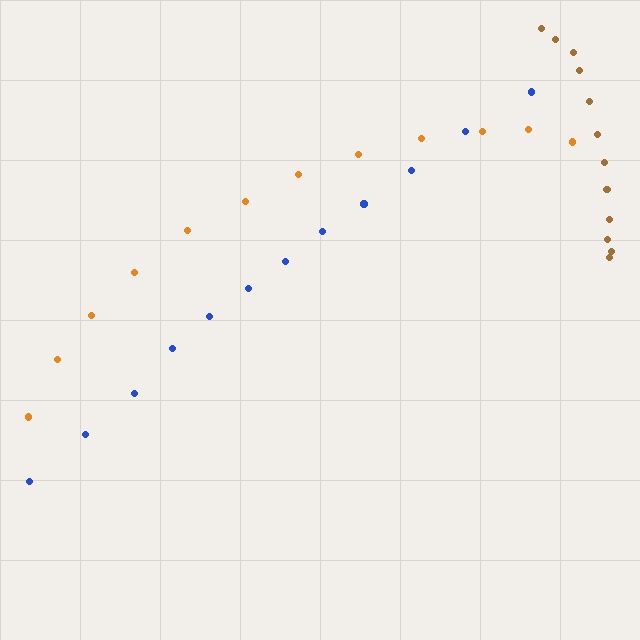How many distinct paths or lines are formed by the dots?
There are 3 distinct paths.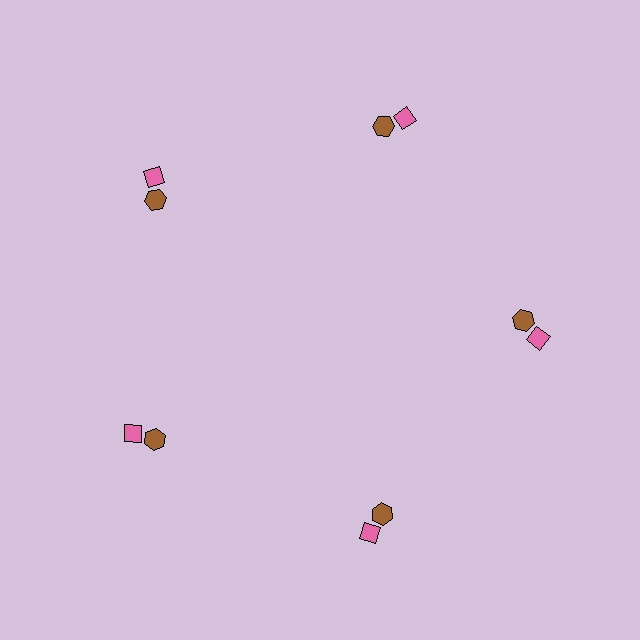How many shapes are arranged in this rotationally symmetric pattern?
There are 10 shapes, arranged in 5 groups of 2.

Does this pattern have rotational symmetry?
Yes, this pattern has 5-fold rotational symmetry. It looks the same after rotating 72 degrees around the center.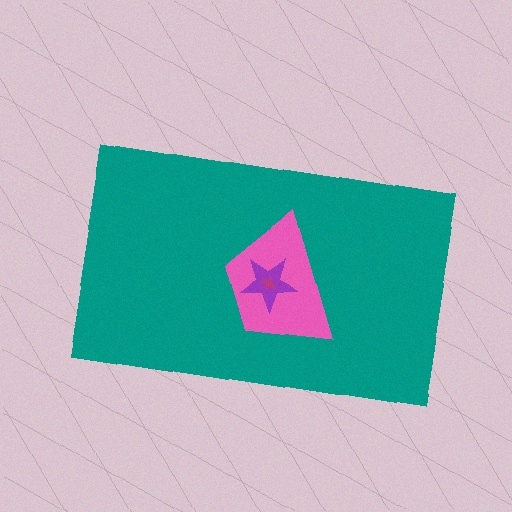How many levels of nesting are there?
4.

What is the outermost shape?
The teal rectangle.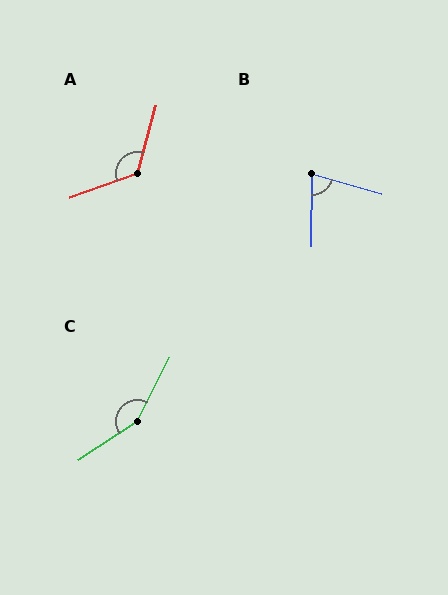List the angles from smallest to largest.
B (74°), A (125°), C (151°).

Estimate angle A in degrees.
Approximately 125 degrees.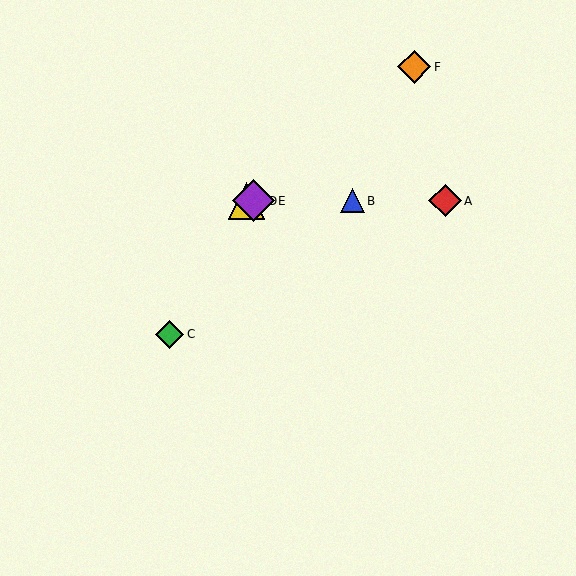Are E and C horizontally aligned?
No, E is at y≈201 and C is at y≈334.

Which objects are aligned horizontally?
Objects A, B, D, E are aligned horizontally.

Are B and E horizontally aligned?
Yes, both are at y≈201.